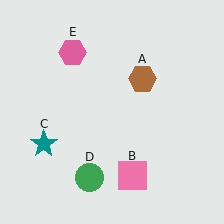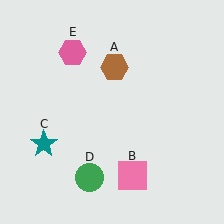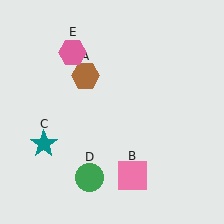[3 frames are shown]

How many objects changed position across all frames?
1 object changed position: brown hexagon (object A).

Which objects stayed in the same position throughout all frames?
Pink square (object B) and teal star (object C) and green circle (object D) and pink hexagon (object E) remained stationary.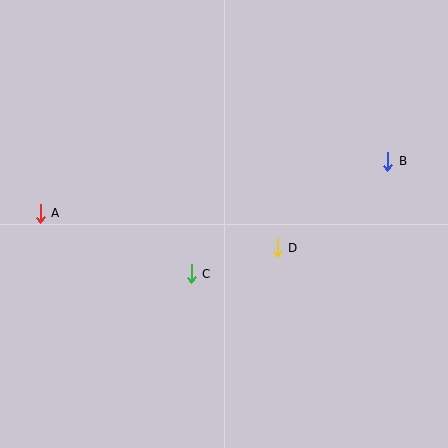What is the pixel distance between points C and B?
The distance between C and B is 227 pixels.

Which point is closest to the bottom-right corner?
Point D is closest to the bottom-right corner.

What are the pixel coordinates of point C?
Point C is at (191, 274).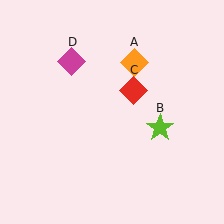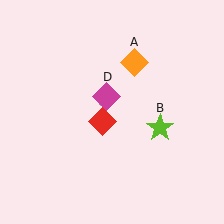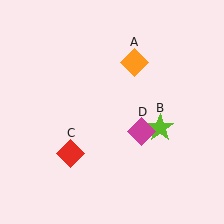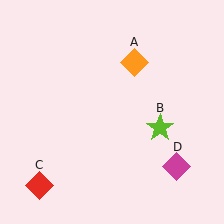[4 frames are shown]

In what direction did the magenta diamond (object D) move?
The magenta diamond (object D) moved down and to the right.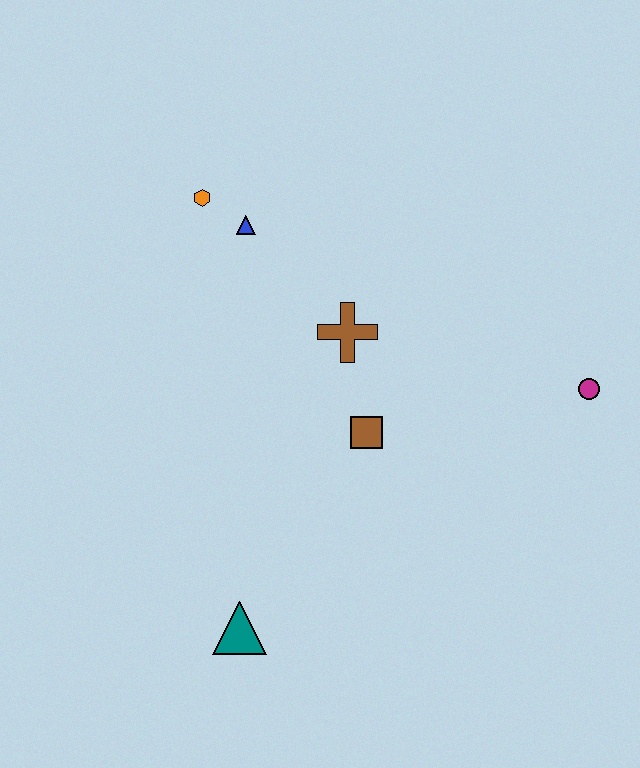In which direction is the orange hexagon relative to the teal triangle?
The orange hexagon is above the teal triangle.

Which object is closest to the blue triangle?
The orange hexagon is closest to the blue triangle.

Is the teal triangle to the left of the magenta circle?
Yes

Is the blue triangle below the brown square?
No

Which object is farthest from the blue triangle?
The teal triangle is farthest from the blue triangle.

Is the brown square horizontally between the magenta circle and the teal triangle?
Yes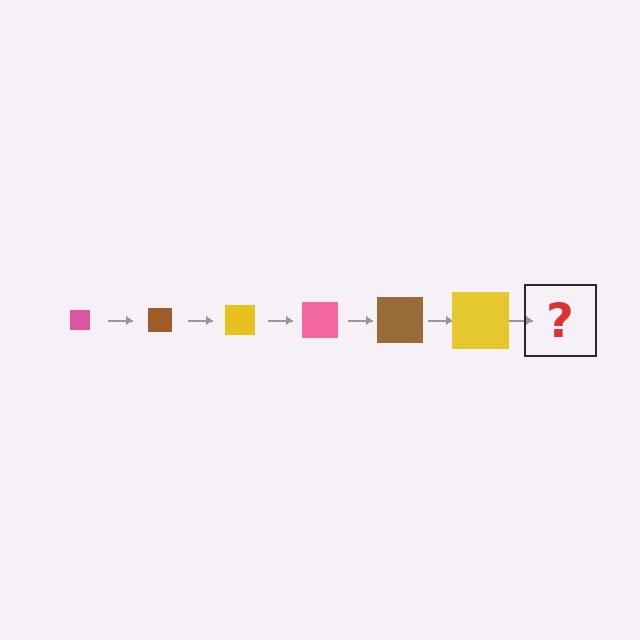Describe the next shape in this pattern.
It should be a pink square, larger than the previous one.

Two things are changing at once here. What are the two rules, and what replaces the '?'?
The two rules are that the square grows larger each step and the color cycles through pink, brown, and yellow. The '?' should be a pink square, larger than the previous one.